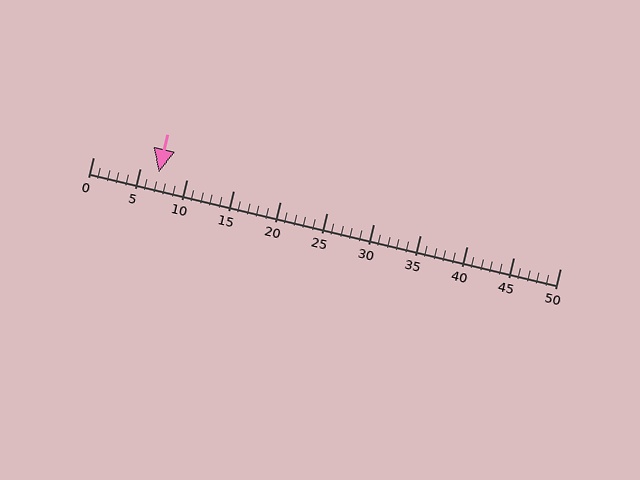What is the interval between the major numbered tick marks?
The major tick marks are spaced 5 units apart.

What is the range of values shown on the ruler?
The ruler shows values from 0 to 50.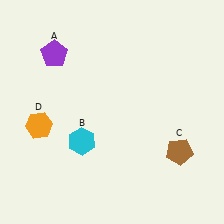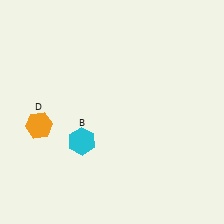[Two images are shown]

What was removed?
The purple pentagon (A), the brown pentagon (C) were removed in Image 2.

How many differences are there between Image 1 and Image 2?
There are 2 differences between the two images.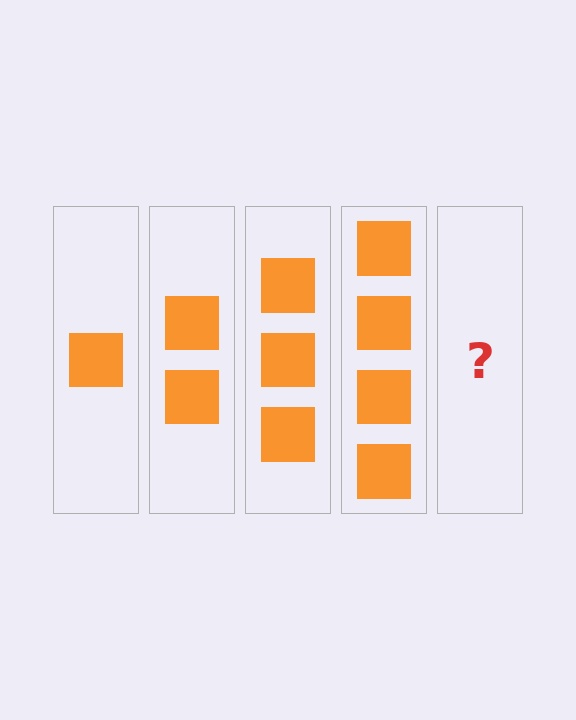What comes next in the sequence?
The next element should be 5 squares.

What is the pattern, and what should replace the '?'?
The pattern is that each step adds one more square. The '?' should be 5 squares.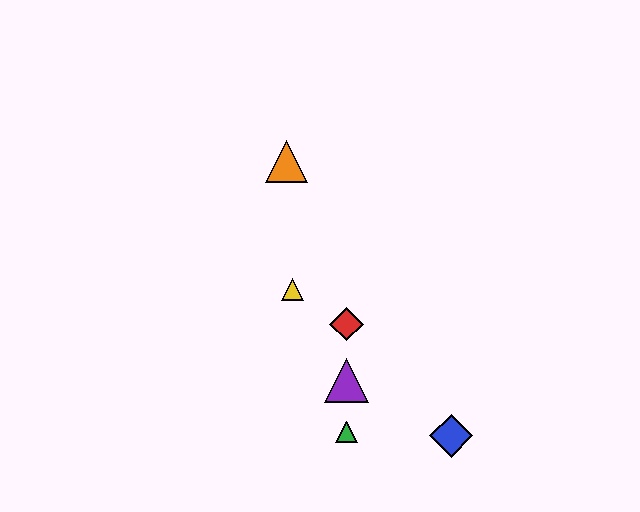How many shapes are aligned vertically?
3 shapes (the red diamond, the green triangle, the purple triangle) are aligned vertically.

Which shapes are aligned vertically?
The red diamond, the green triangle, the purple triangle are aligned vertically.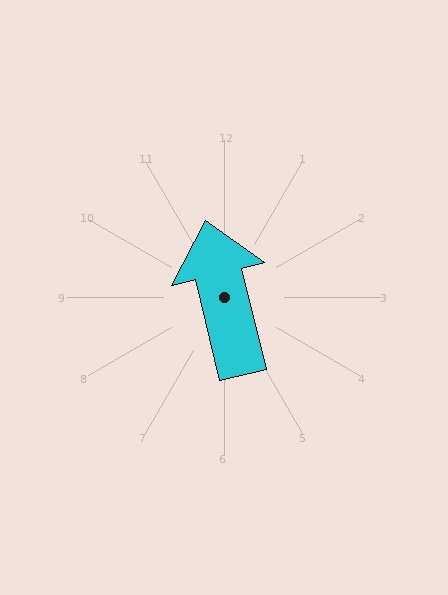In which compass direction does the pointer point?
North.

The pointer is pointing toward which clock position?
Roughly 12 o'clock.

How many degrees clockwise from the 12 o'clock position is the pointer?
Approximately 346 degrees.